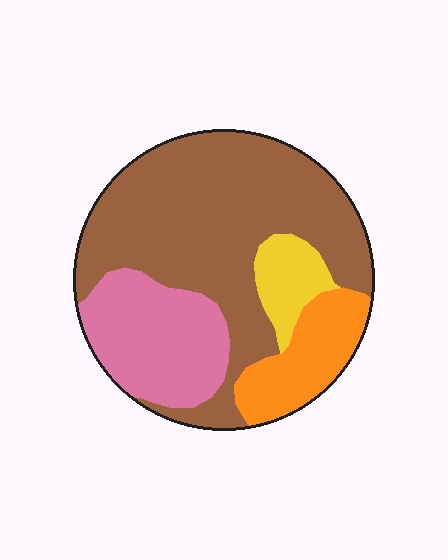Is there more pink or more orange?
Pink.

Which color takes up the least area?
Yellow, at roughly 10%.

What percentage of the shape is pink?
Pink takes up about one fifth (1/5) of the shape.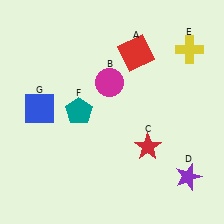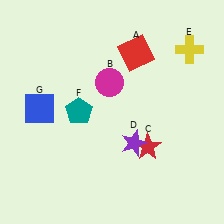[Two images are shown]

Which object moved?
The purple star (D) moved left.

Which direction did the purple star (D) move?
The purple star (D) moved left.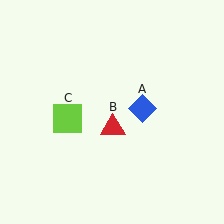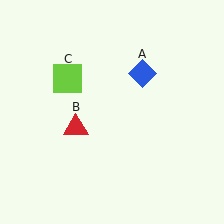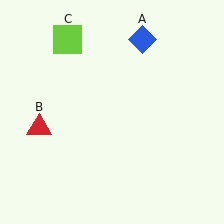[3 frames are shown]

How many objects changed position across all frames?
3 objects changed position: blue diamond (object A), red triangle (object B), lime square (object C).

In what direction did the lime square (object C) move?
The lime square (object C) moved up.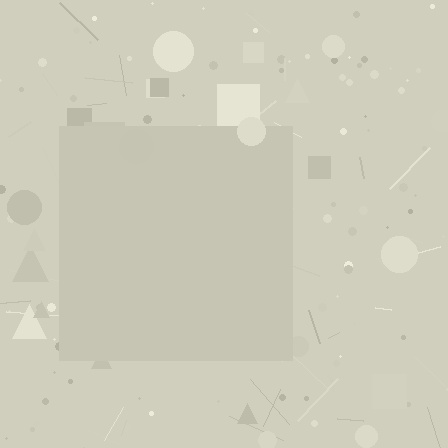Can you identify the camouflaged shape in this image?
The camouflaged shape is a square.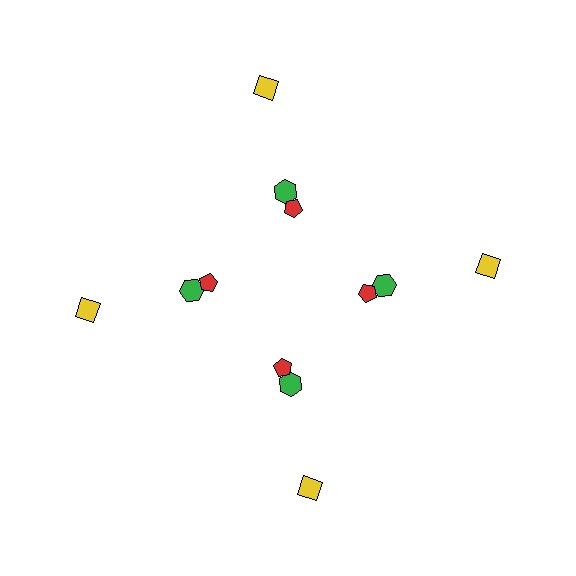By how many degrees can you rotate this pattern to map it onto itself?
The pattern maps onto itself every 90 degrees of rotation.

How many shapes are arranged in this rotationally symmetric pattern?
There are 12 shapes, arranged in 4 groups of 3.